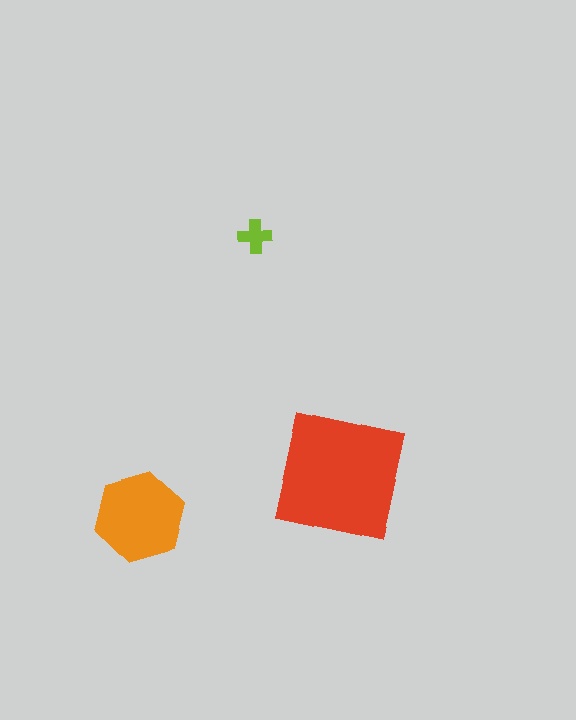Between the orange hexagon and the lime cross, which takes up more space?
The orange hexagon.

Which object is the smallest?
The lime cross.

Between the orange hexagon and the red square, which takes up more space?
The red square.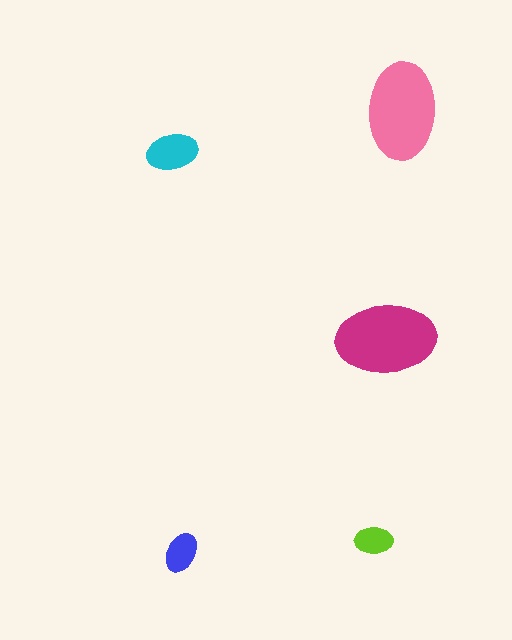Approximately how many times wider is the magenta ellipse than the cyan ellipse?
About 2 times wider.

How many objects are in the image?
There are 5 objects in the image.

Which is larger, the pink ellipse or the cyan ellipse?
The pink one.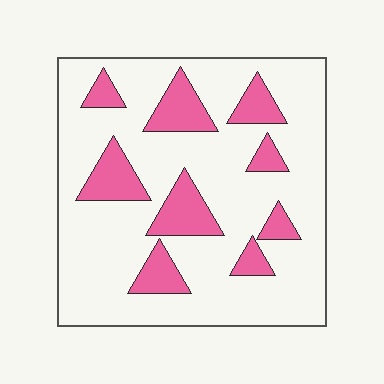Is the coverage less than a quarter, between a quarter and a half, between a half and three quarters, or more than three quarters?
Less than a quarter.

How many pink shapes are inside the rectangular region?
9.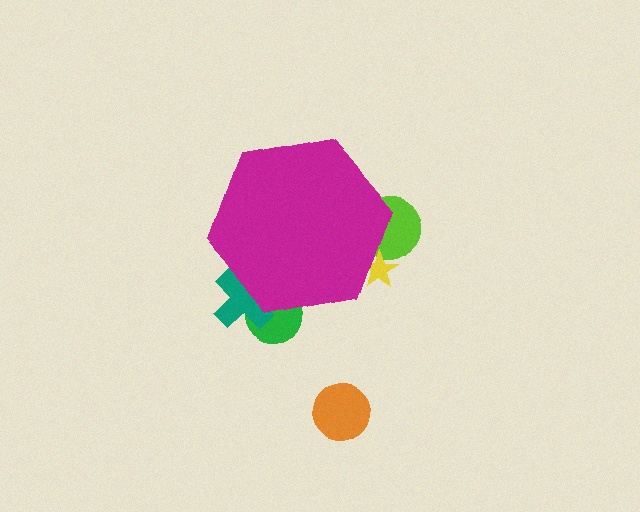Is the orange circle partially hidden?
No, the orange circle is fully visible.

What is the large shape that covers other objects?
A magenta hexagon.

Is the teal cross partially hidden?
Yes, the teal cross is partially hidden behind the magenta hexagon.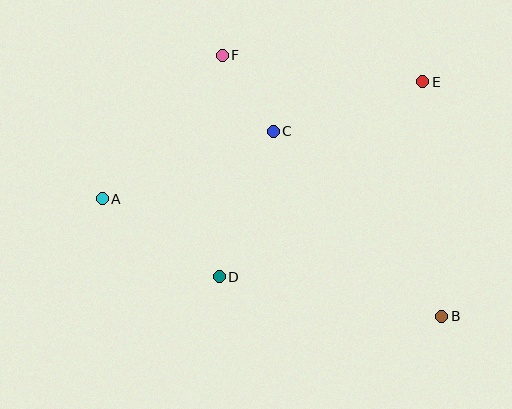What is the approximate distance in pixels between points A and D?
The distance between A and D is approximately 141 pixels.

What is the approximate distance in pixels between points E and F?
The distance between E and F is approximately 202 pixels.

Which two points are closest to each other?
Points C and F are closest to each other.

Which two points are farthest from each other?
Points A and B are farthest from each other.